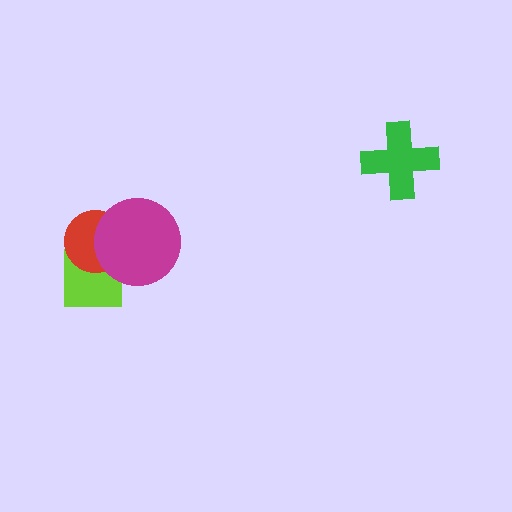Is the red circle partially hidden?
Yes, it is partially covered by another shape.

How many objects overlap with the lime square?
2 objects overlap with the lime square.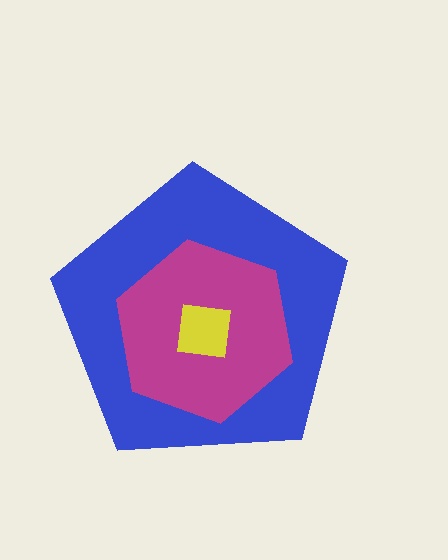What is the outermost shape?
The blue pentagon.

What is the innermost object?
The yellow square.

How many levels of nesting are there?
3.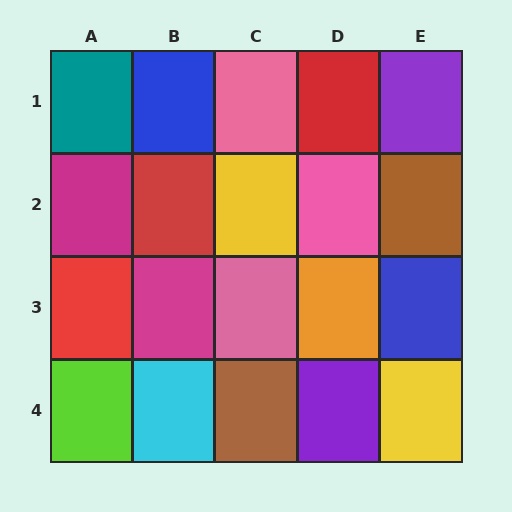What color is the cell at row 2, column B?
Red.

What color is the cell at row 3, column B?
Magenta.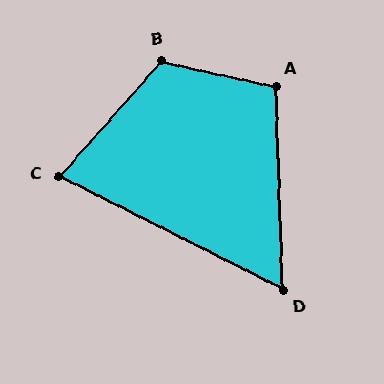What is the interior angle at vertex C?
Approximately 75 degrees (acute).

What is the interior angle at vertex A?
Approximately 105 degrees (obtuse).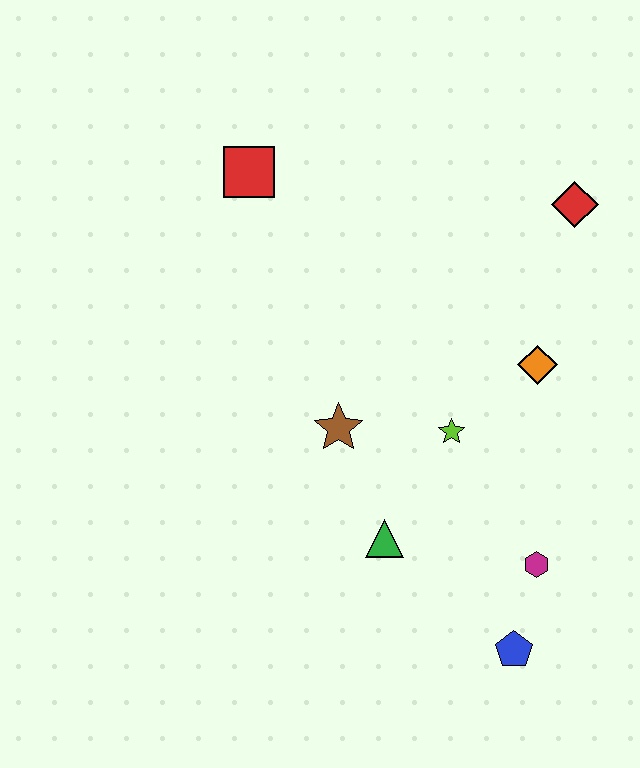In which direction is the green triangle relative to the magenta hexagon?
The green triangle is to the left of the magenta hexagon.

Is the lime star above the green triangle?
Yes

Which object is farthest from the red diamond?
The blue pentagon is farthest from the red diamond.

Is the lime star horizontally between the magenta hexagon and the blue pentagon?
No